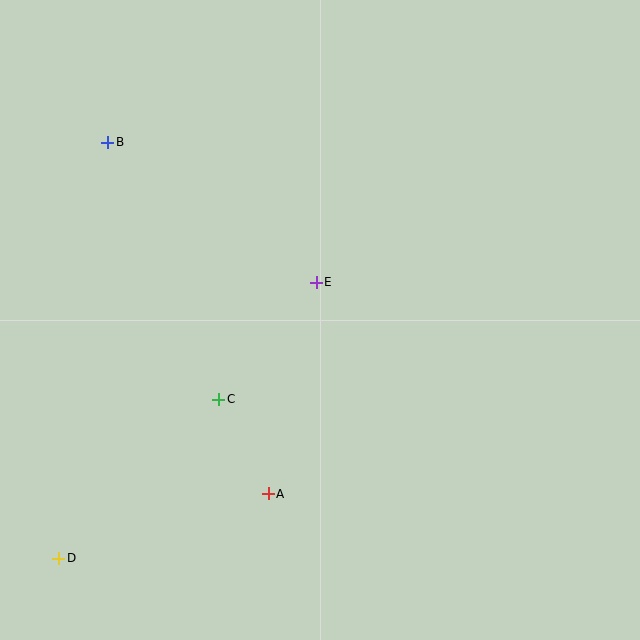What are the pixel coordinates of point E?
Point E is at (316, 282).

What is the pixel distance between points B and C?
The distance between B and C is 280 pixels.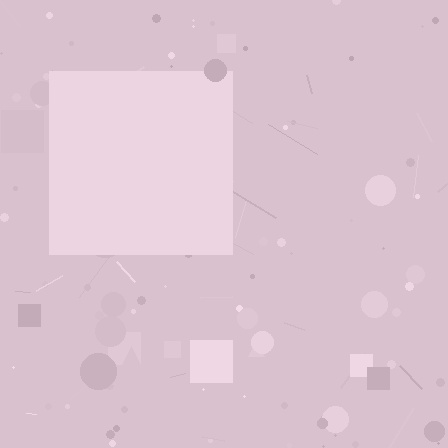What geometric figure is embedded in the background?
A square is embedded in the background.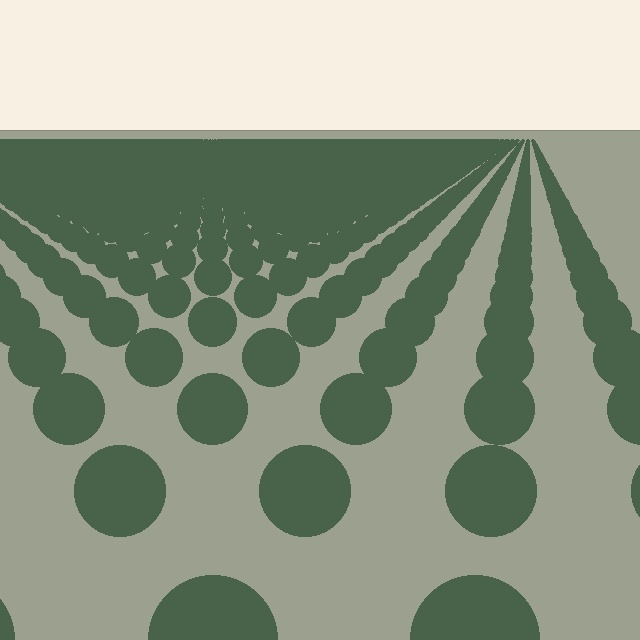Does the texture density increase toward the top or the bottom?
Density increases toward the top.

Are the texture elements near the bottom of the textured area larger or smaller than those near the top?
Larger. Near the bottom, elements are closer to the viewer and appear at a bigger on-screen size.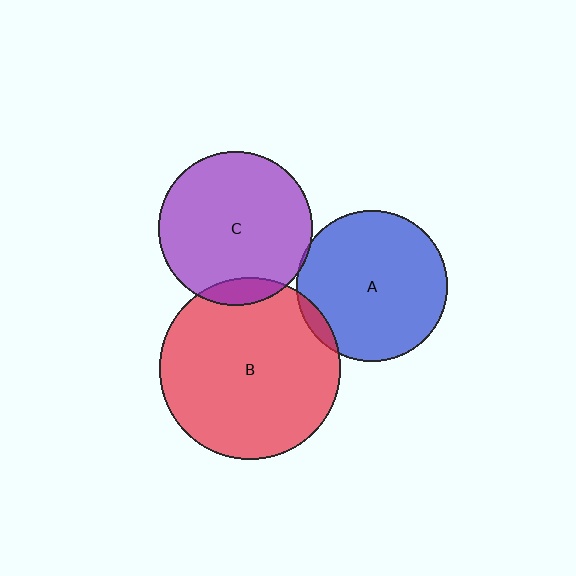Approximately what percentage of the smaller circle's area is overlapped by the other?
Approximately 5%.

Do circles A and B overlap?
Yes.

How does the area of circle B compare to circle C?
Approximately 1.4 times.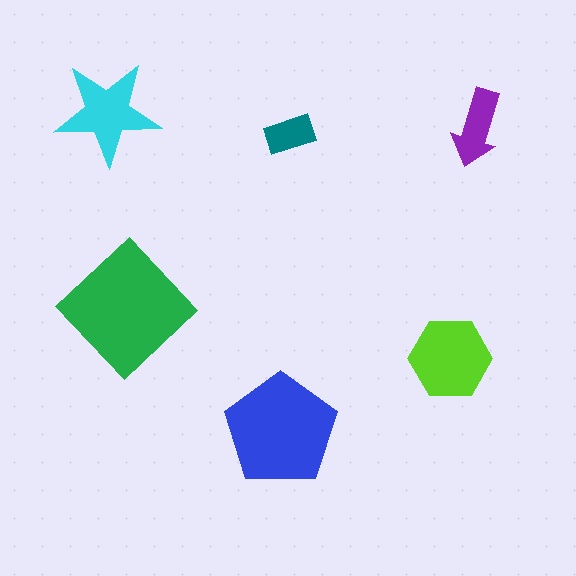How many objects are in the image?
There are 6 objects in the image.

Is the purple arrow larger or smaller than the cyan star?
Smaller.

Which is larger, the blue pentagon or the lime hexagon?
The blue pentagon.